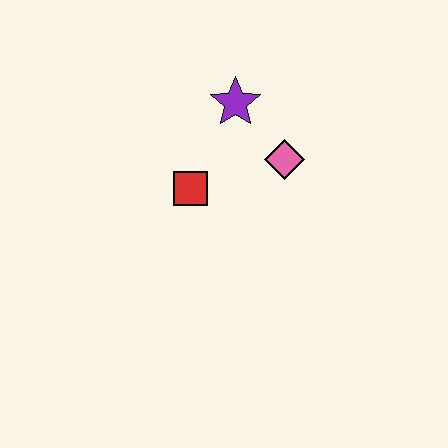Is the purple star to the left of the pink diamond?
Yes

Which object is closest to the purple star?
The pink diamond is closest to the purple star.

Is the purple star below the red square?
No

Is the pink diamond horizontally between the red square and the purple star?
No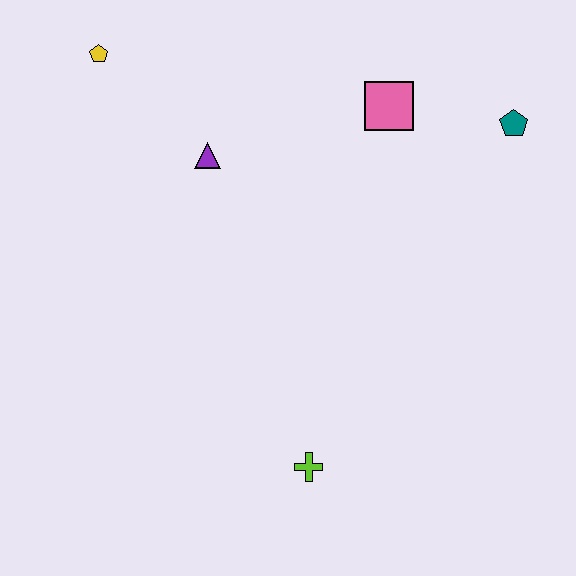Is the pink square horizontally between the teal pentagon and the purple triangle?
Yes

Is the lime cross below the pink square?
Yes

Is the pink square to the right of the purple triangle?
Yes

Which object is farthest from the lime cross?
The yellow pentagon is farthest from the lime cross.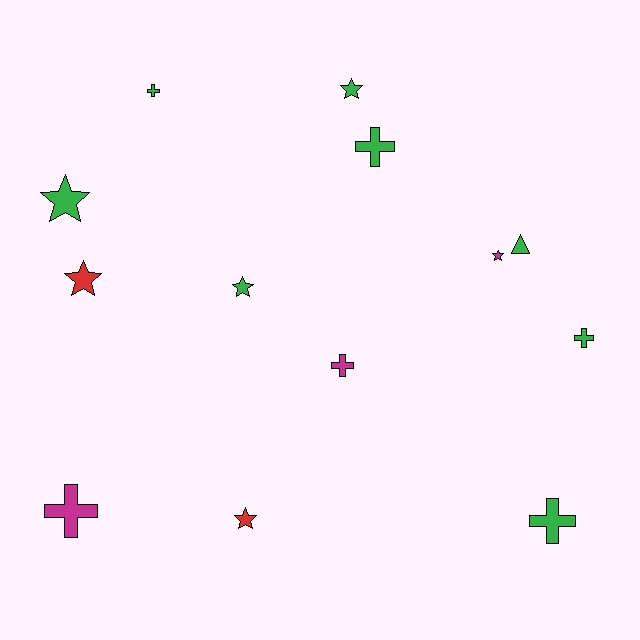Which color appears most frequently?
Green, with 8 objects.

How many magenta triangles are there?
There are no magenta triangles.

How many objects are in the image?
There are 13 objects.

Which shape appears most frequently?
Cross, with 6 objects.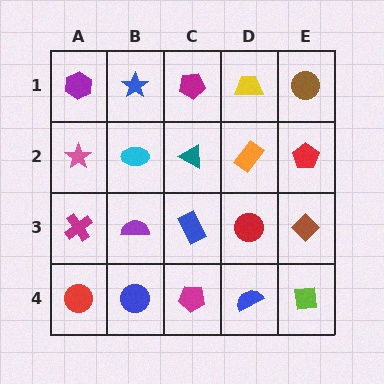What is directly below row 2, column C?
A blue rectangle.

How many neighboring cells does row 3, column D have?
4.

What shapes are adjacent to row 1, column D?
An orange rectangle (row 2, column D), a magenta pentagon (row 1, column C), a brown circle (row 1, column E).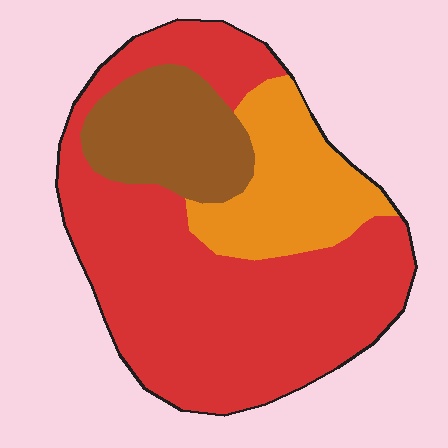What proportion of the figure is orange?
Orange takes up about one fifth (1/5) of the figure.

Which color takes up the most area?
Red, at roughly 65%.